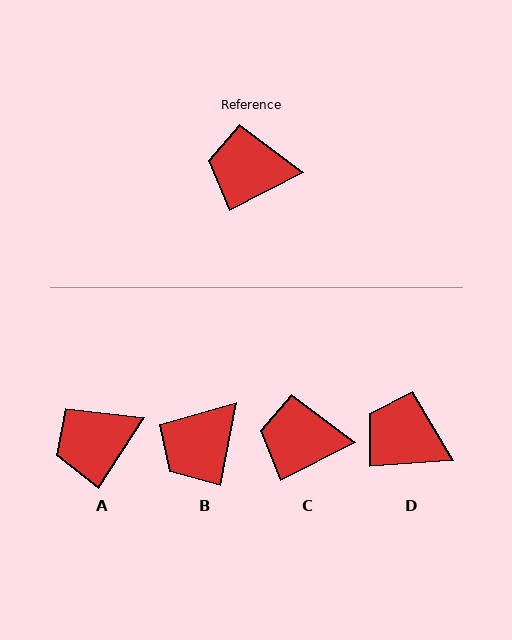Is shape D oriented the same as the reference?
No, it is off by about 22 degrees.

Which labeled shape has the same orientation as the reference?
C.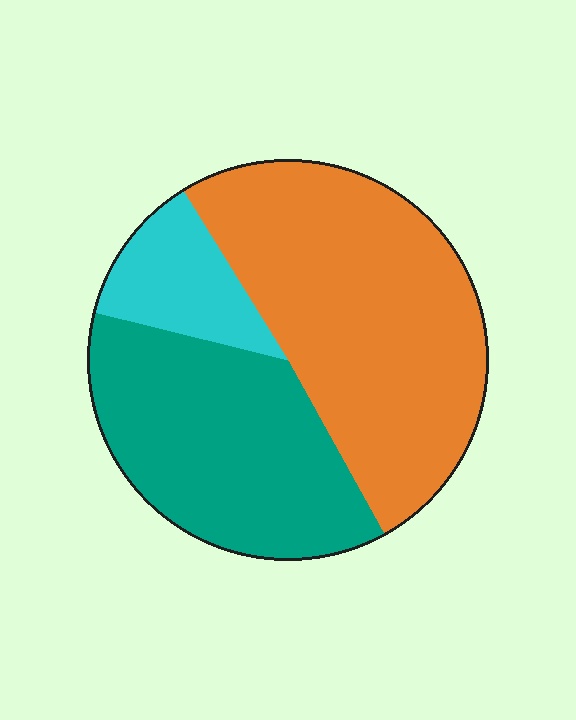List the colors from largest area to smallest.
From largest to smallest: orange, teal, cyan.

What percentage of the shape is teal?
Teal takes up about three eighths (3/8) of the shape.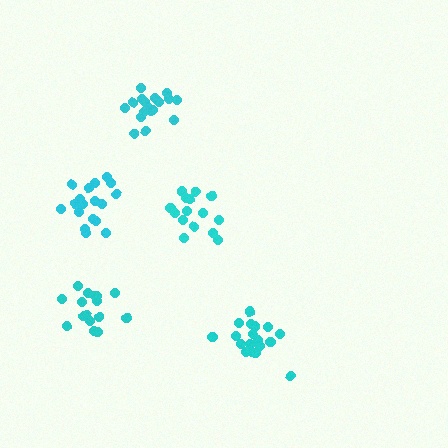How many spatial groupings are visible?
There are 5 spatial groupings.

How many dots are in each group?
Group 1: 15 dots, Group 2: 16 dots, Group 3: 18 dots, Group 4: 18 dots, Group 5: 18 dots (85 total).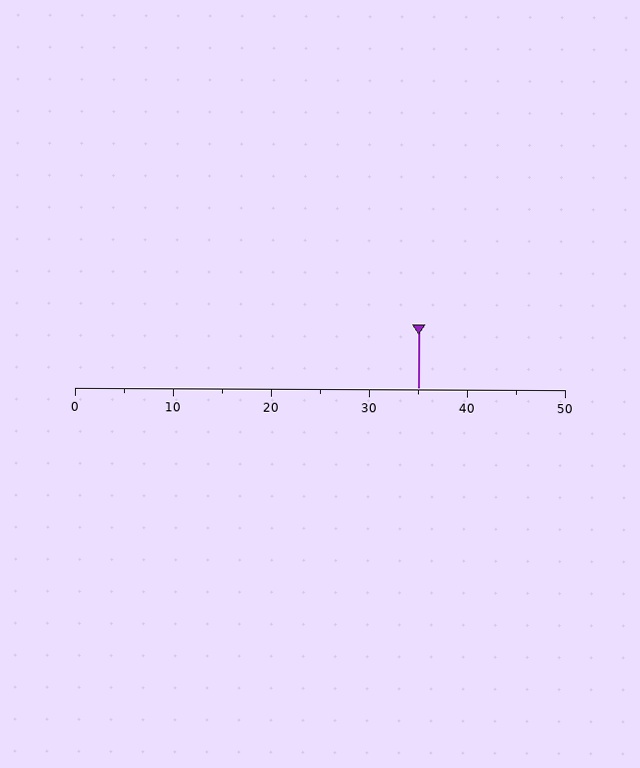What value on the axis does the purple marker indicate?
The marker indicates approximately 35.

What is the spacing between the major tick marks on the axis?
The major ticks are spaced 10 apart.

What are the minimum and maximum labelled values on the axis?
The axis runs from 0 to 50.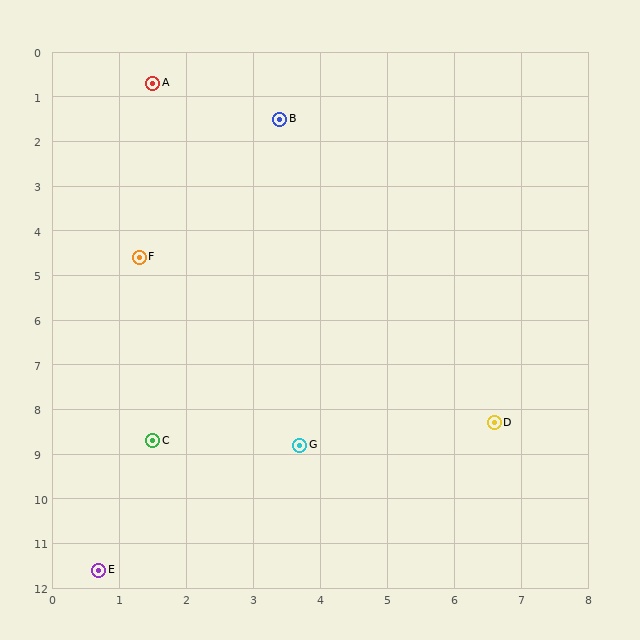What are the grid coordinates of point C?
Point C is at approximately (1.5, 8.7).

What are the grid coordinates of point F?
Point F is at approximately (1.3, 4.6).